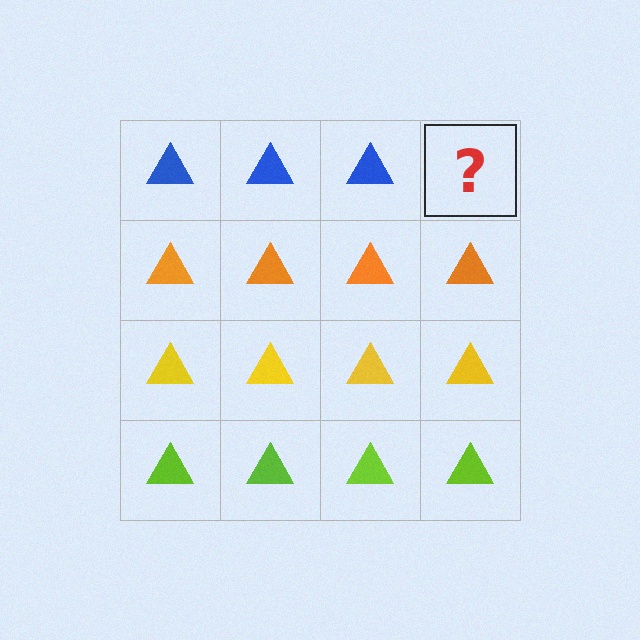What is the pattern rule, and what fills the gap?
The rule is that each row has a consistent color. The gap should be filled with a blue triangle.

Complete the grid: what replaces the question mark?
The question mark should be replaced with a blue triangle.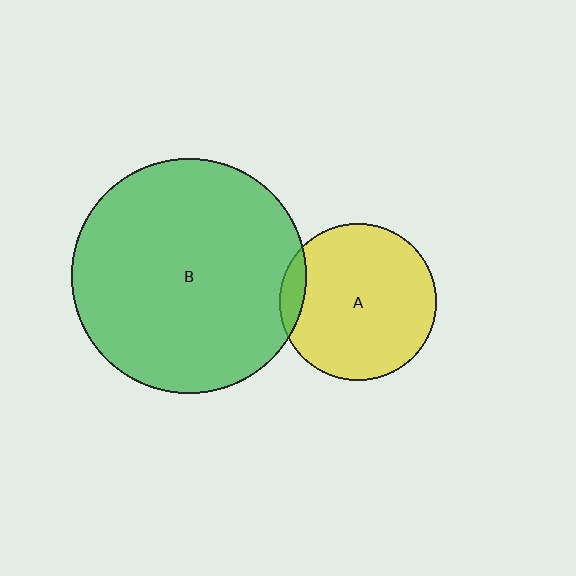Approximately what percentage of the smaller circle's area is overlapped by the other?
Approximately 10%.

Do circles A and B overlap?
Yes.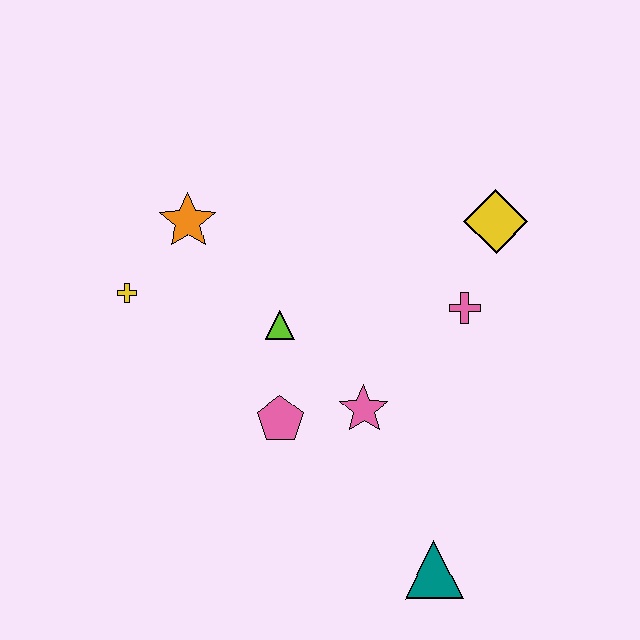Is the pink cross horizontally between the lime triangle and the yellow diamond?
Yes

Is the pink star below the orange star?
Yes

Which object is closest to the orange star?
The yellow cross is closest to the orange star.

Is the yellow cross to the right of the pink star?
No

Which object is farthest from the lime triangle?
The teal triangle is farthest from the lime triangle.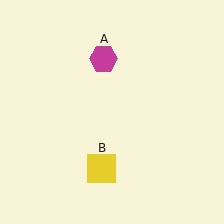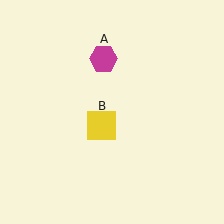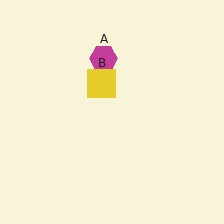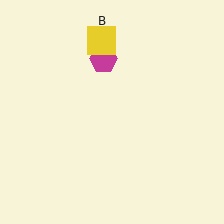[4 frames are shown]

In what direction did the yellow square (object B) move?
The yellow square (object B) moved up.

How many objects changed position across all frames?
1 object changed position: yellow square (object B).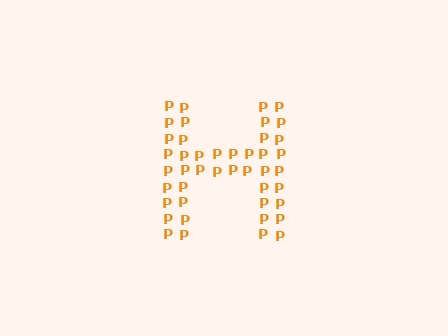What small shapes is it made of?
It is made of small letter P's.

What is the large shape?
The large shape is the letter H.